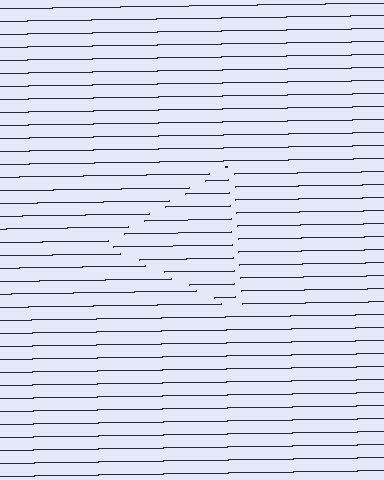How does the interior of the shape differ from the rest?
The interior of the shape contains the same grating, shifted by half a period — the contour is defined by the phase discontinuity where line-ends from the inner and outer gratings abut.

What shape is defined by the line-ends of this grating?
An illusory triangle. The interior of the shape contains the same grating, shifted by half a period — the contour is defined by the phase discontinuity where line-ends from the inner and outer gratings abut.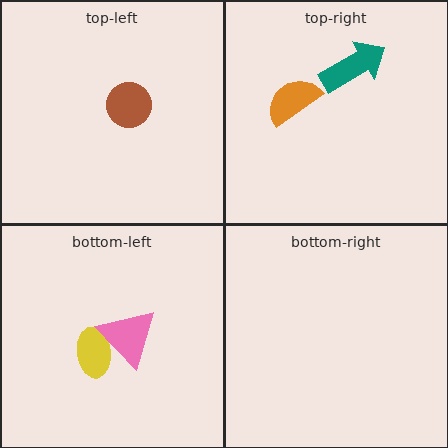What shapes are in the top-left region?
The brown circle.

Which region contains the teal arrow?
The top-right region.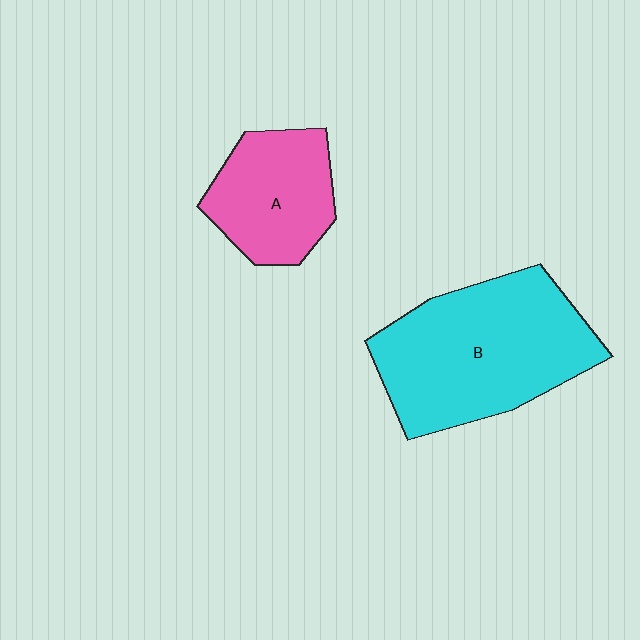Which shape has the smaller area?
Shape A (pink).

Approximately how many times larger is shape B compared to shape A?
Approximately 1.8 times.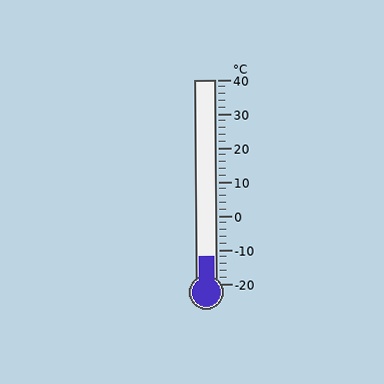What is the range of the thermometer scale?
The thermometer scale ranges from -20°C to 40°C.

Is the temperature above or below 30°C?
The temperature is below 30°C.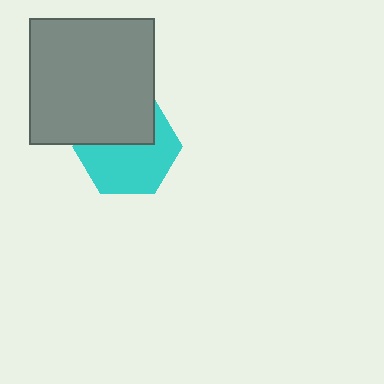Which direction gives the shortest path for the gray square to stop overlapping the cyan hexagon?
Moving up gives the shortest separation.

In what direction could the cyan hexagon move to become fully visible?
The cyan hexagon could move down. That would shift it out from behind the gray square entirely.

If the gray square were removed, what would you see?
You would see the complete cyan hexagon.